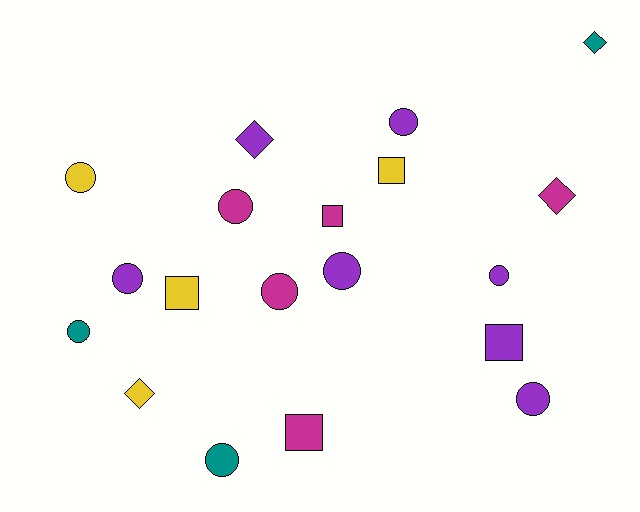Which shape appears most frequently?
Circle, with 10 objects.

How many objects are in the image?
There are 19 objects.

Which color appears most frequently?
Purple, with 7 objects.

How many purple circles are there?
There are 5 purple circles.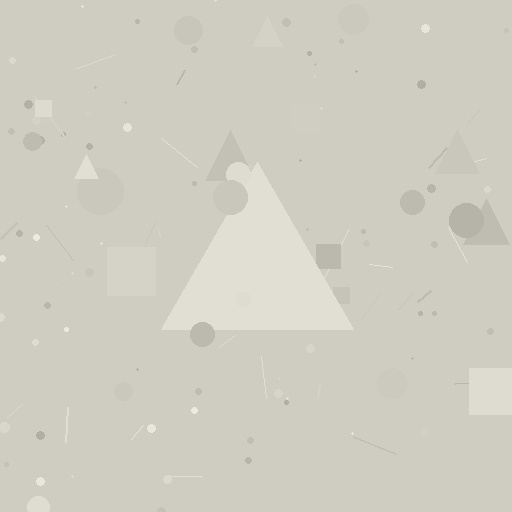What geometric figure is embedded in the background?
A triangle is embedded in the background.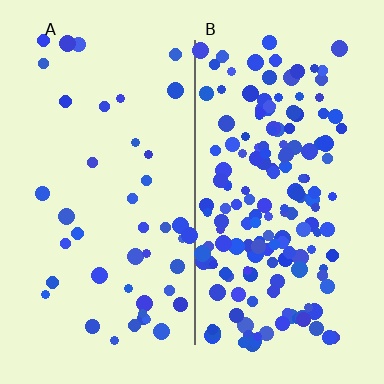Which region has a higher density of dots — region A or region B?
B (the right).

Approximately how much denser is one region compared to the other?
Approximately 4.0× — region B over region A.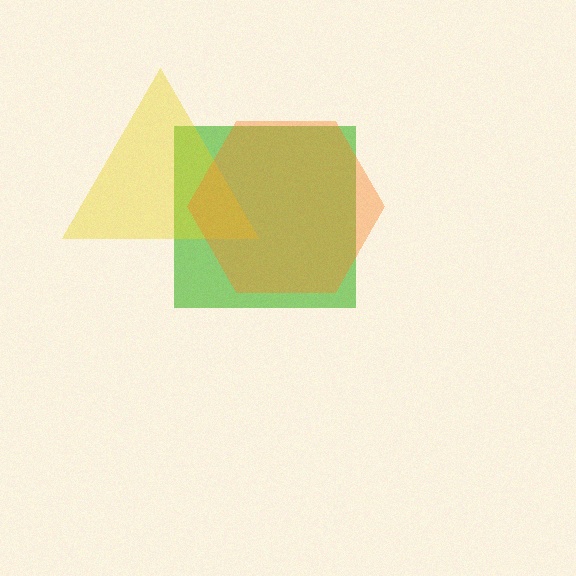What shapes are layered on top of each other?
The layered shapes are: a lime square, a yellow triangle, an orange hexagon.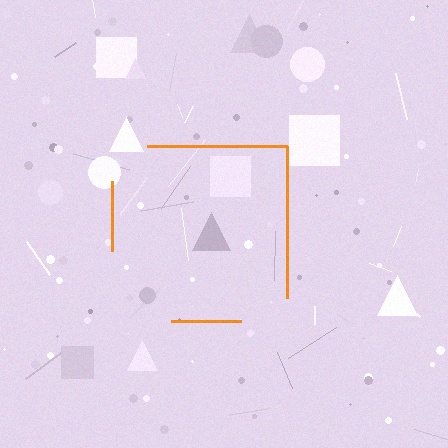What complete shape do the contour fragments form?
The contour fragments form a square.